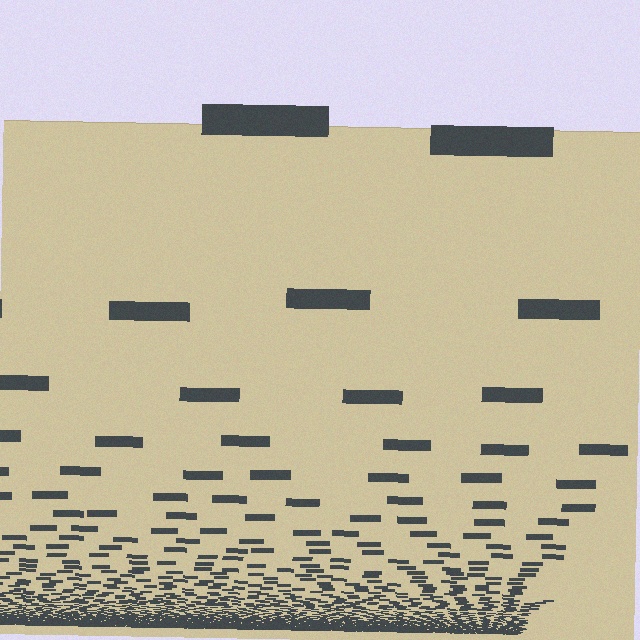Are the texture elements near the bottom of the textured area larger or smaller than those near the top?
Smaller. The gradient is inverted — elements near the bottom are smaller and denser.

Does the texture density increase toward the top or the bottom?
Density increases toward the bottom.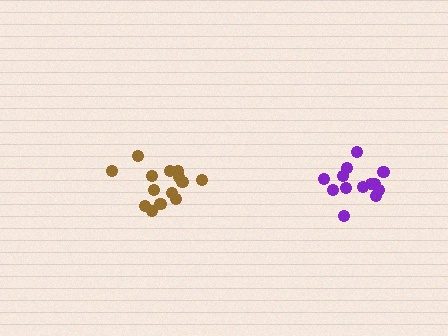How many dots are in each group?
Group 1: 14 dots, Group 2: 14 dots (28 total).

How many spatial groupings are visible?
There are 2 spatial groupings.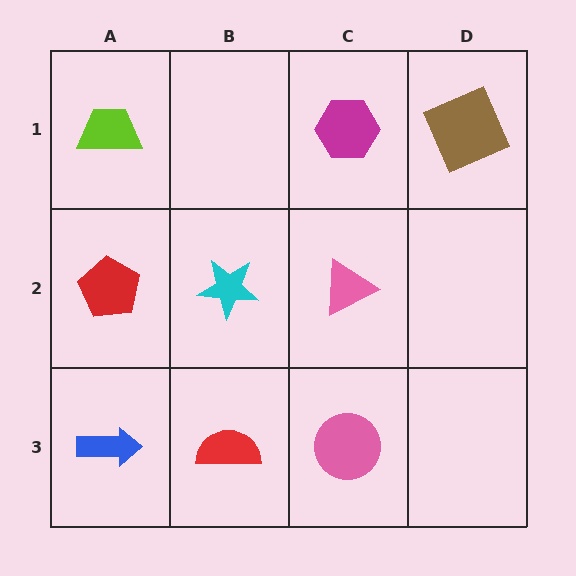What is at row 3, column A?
A blue arrow.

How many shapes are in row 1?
3 shapes.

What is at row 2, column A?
A red pentagon.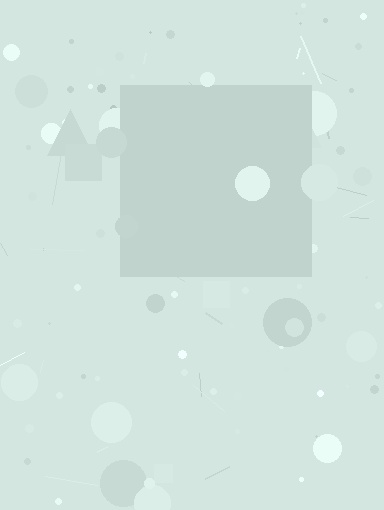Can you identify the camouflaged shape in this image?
The camouflaged shape is a square.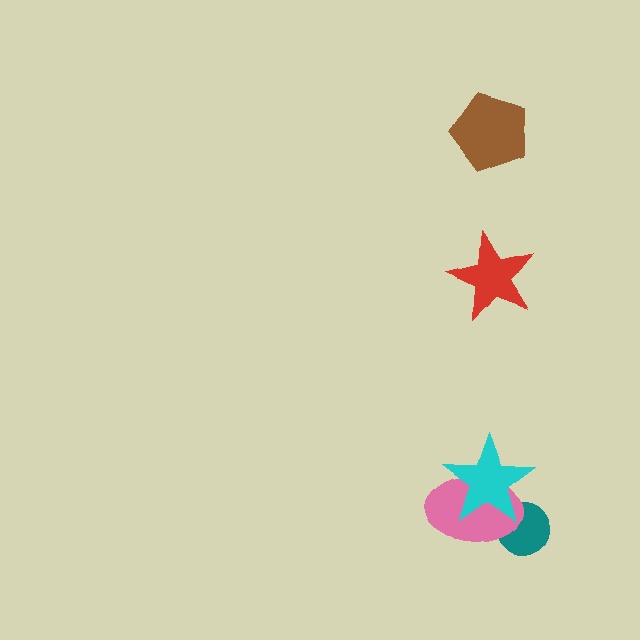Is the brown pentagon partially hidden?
No, no other shape covers it.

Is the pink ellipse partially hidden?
Yes, it is partially covered by another shape.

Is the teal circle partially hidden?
Yes, it is partially covered by another shape.